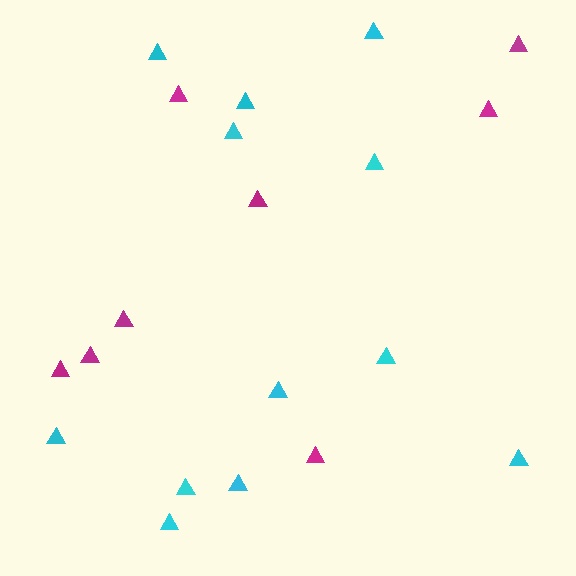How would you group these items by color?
There are 2 groups: one group of magenta triangles (8) and one group of cyan triangles (12).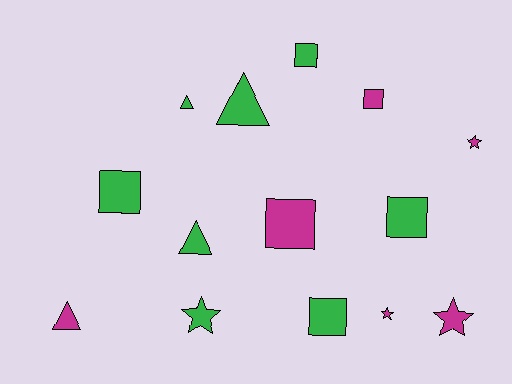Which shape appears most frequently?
Square, with 6 objects.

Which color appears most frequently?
Green, with 8 objects.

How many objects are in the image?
There are 14 objects.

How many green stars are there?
There is 1 green star.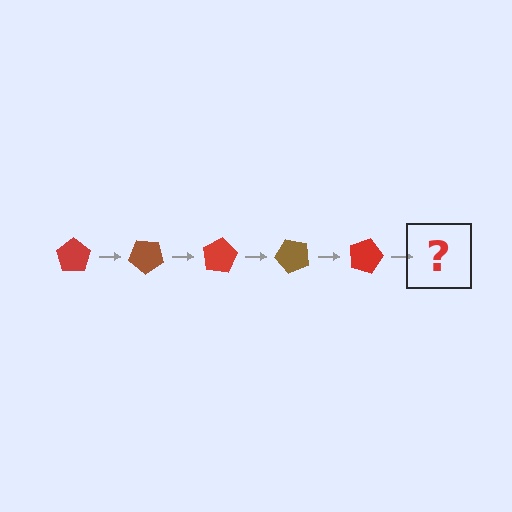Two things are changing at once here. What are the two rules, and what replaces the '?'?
The two rules are that it rotates 40 degrees each step and the color cycles through red and brown. The '?' should be a brown pentagon, rotated 200 degrees from the start.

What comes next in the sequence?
The next element should be a brown pentagon, rotated 200 degrees from the start.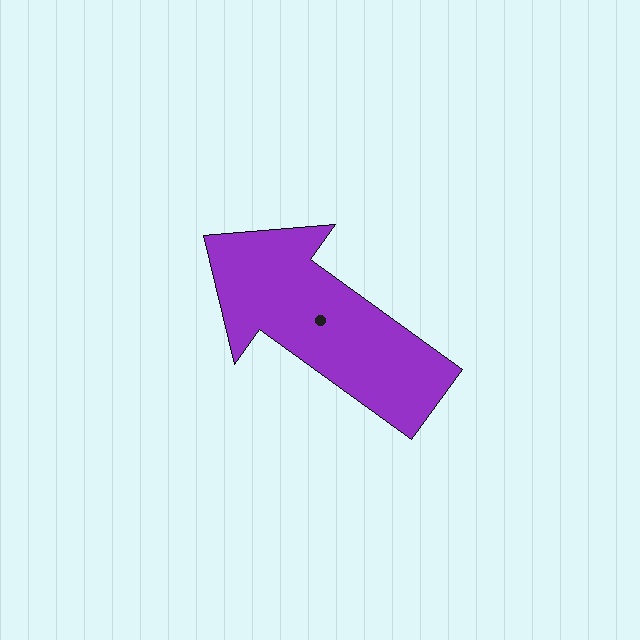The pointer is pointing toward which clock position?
Roughly 10 o'clock.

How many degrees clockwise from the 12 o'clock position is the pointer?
Approximately 306 degrees.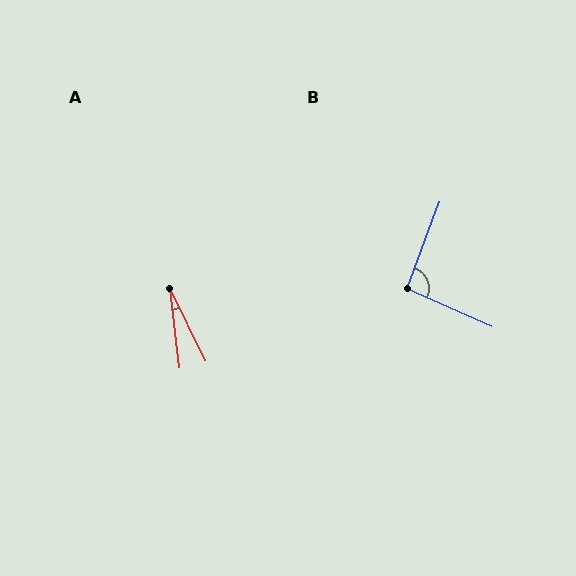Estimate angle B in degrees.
Approximately 93 degrees.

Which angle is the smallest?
A, at approximately 19 degrees.